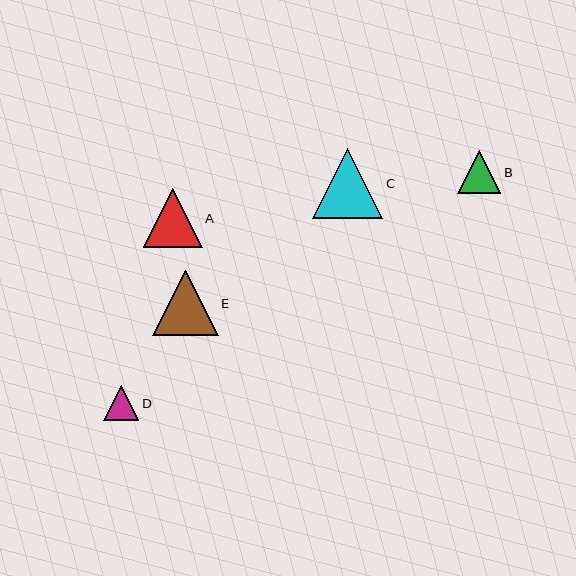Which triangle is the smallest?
Triangle D is the smallest with a size of approximately 35 pixels.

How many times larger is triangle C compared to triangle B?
Triangle C is approximately 1.6 times the size of triangle B.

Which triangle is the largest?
Triangle C is the largest with a size of approximately 70 pixels.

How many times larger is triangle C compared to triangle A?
Triangle C is approximately 1.2 times the size of triangle A.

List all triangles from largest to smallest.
From largest to smallest: C, E, A, B, D.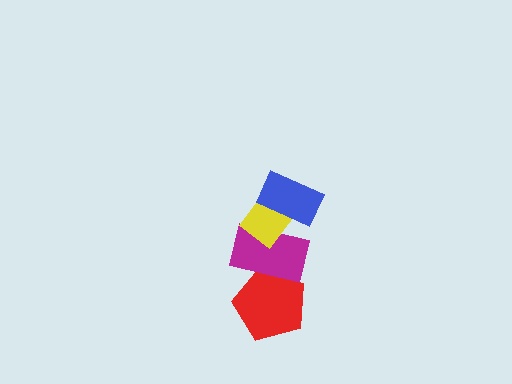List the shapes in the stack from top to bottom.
From top to bottom: the blue rectangle, the yellow rectangle, the magenta rectangle, the red pentagon.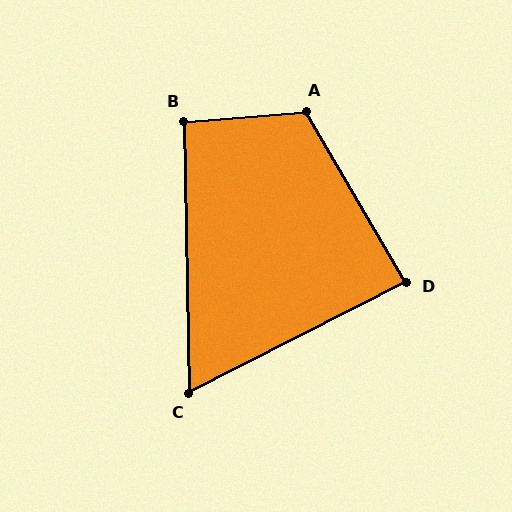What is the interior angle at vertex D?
Approximately 87 degrees (approximately right).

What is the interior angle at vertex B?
Approximately 93 degrees (approximately right).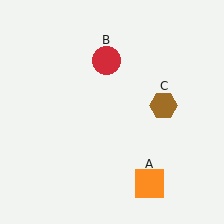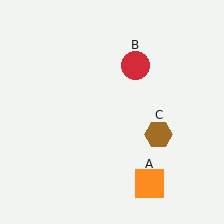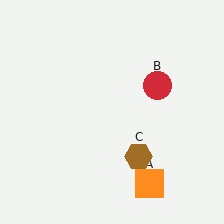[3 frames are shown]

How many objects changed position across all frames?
2 objects changed position: red circle (object B), brown hexagon (object C).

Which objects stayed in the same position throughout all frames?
Orange square (object A) remained stationary.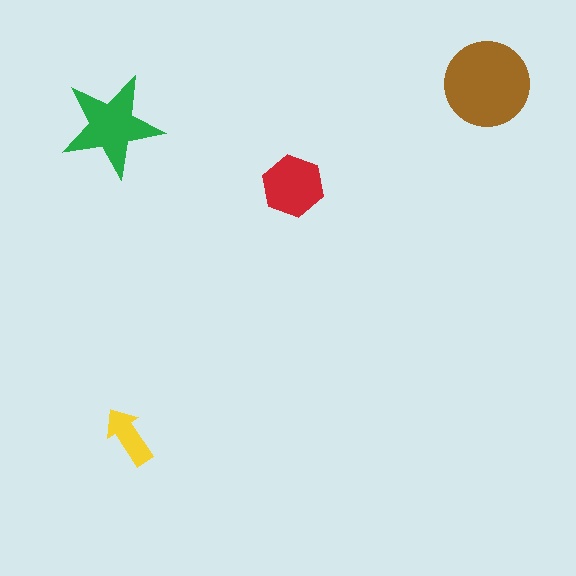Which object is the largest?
The brown circle.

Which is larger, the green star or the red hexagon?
The green star.